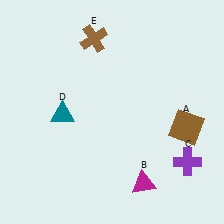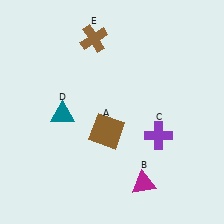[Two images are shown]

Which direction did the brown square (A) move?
The brown square (A) moved left.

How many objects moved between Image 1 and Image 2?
2 objects moved between the two images.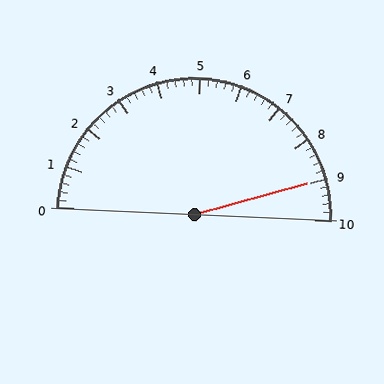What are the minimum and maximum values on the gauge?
The gauge ranges from 0 to 10.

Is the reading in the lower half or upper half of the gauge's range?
The reading is in the upper half of the range (0 to 10).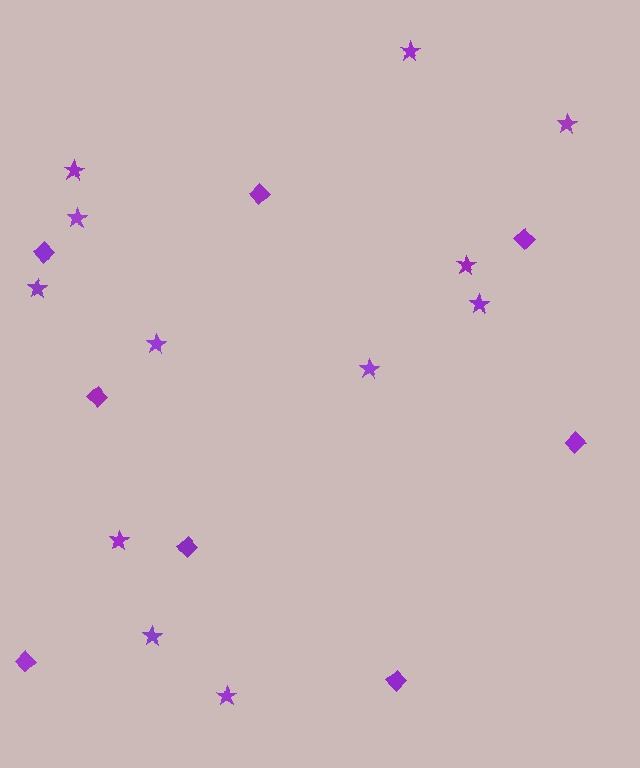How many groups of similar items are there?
There are 2 groups: one group of stars (12) and one group of diamonds (8).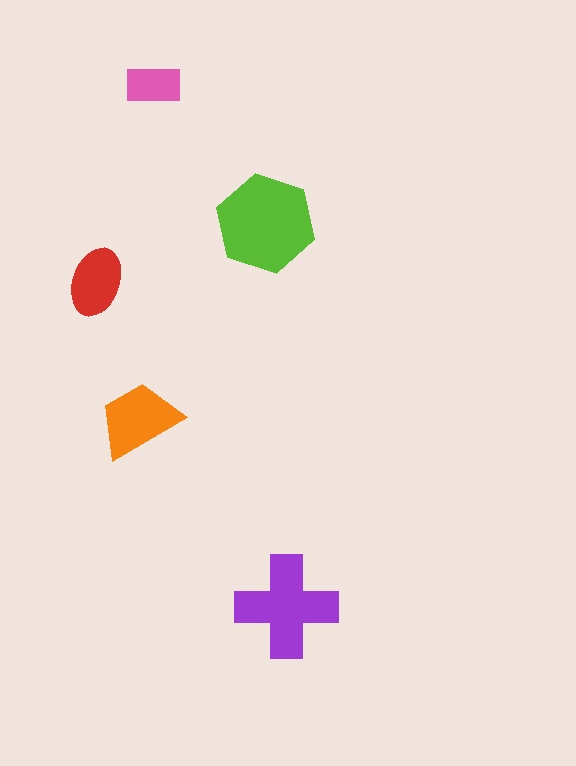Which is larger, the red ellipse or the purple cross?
The purple cross.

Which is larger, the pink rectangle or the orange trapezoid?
The orange trapezoid.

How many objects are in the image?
There are 5 objects in the image.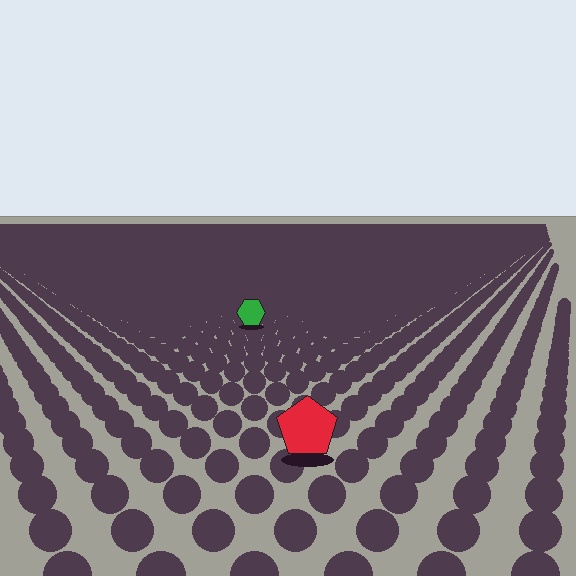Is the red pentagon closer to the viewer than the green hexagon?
Yes. The red pentagon is closer — you can tell from the texture gradient: the ground texture is coarser near it.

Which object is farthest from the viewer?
The green hexagon is farthest from the viewer. It appears smaller and the ground texture around it is denser.